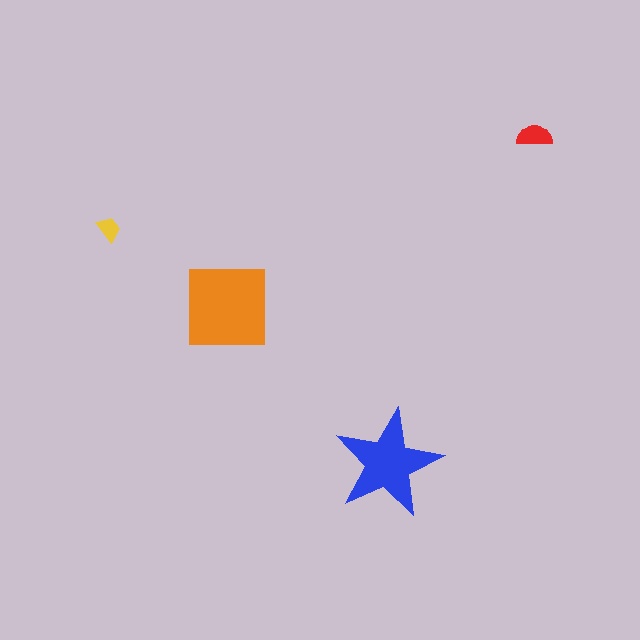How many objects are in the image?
There are 4 objects in the image.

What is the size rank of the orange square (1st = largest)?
1st.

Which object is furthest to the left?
The yellow trapezoid is leftmost.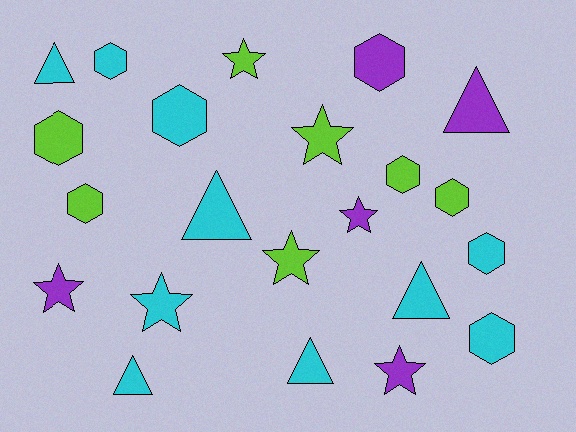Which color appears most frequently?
Cyan, with 10 objects.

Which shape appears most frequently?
Hexagon, with 9 objects.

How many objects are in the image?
There are 22 objects.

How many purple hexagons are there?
There is 1 purple hexagon.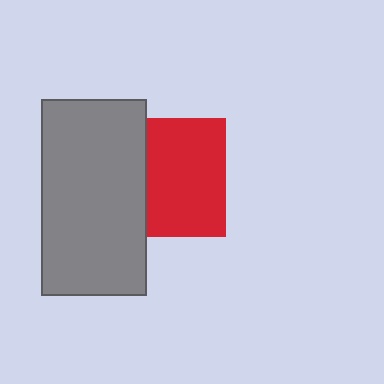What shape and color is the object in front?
The object in front is a gray rectangle.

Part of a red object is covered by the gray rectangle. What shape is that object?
It is a square.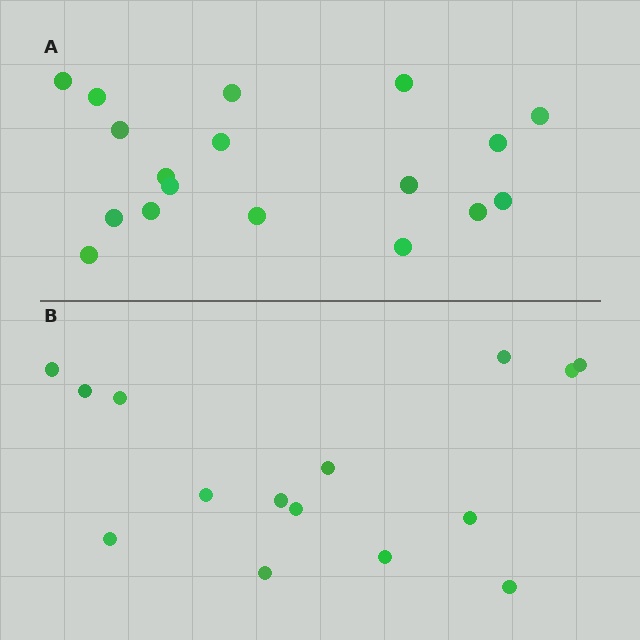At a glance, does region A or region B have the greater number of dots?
Region A (the top region) has more dots.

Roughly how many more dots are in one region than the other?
Region A has just a few more — roughly 2 or 3 more dots than region B.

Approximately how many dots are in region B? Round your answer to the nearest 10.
About 20 dots. (The exact count is 15, which rounds to 20.)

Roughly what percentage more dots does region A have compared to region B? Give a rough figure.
About 20% more.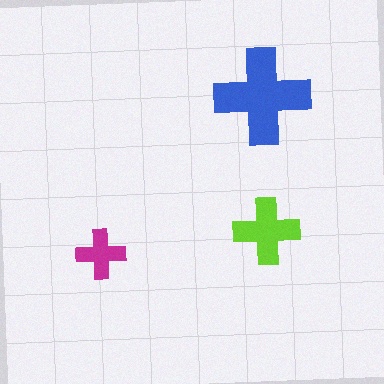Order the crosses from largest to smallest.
the blue one, the lime one, the magenta one.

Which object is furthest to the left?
The magenta cross is leftmost.